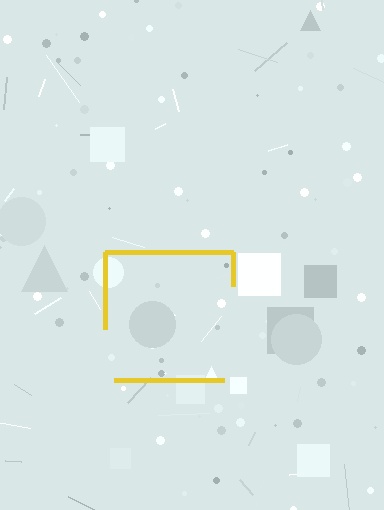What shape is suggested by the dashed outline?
The dashed outline suggests a square.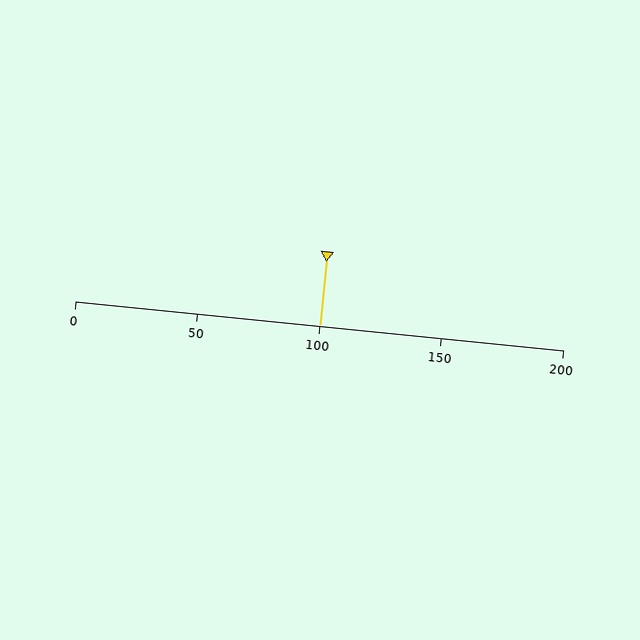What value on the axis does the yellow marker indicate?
The marker indicates approximately 100.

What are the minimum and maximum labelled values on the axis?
The axis runs from 0 to 200.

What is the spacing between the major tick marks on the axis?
The major ticks are spaced 50 apart.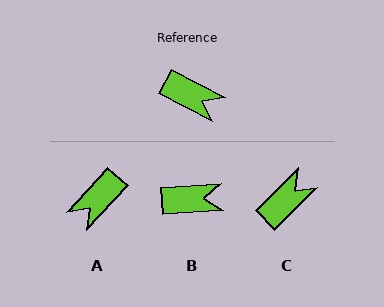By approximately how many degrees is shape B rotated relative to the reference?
Approximately 32 degrees counter-clockwise.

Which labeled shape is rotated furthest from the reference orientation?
A, about 104 degrees away.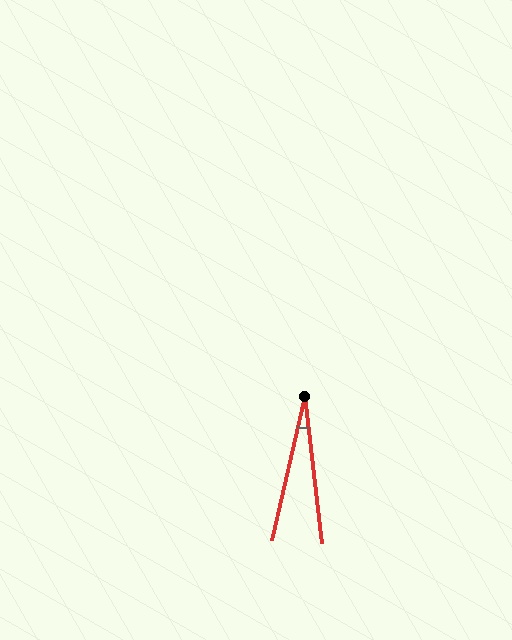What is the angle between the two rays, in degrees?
Approximately 19 degrees.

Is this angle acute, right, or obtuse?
It is acute.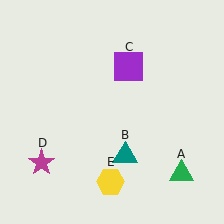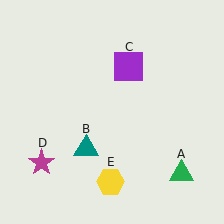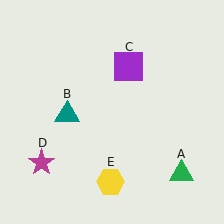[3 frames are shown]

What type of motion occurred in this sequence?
The teal triangle (object B) rotated clockwise around the center of the scene.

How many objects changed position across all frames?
1 object changed position: teal triangle (object B).